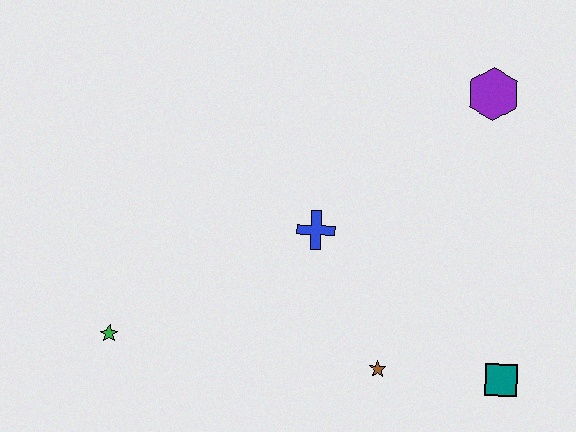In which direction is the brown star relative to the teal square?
The brown star is to the left of the teal square.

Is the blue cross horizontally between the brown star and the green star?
Yes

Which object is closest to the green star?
The blue cross is closest to the green star.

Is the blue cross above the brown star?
Yes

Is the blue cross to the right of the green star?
Yes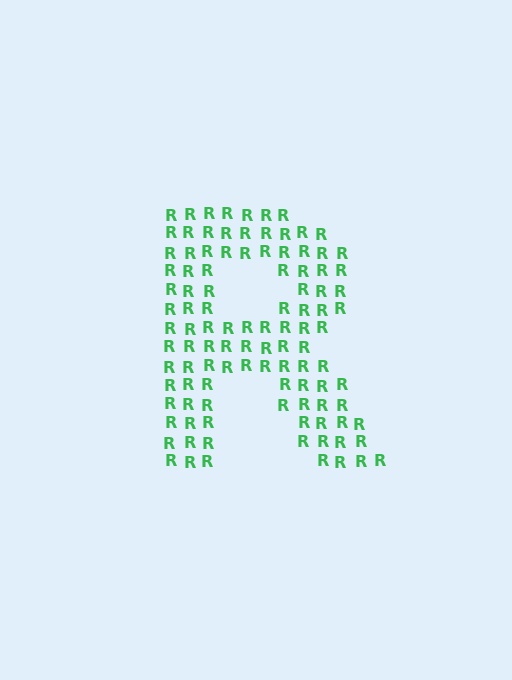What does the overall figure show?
The overall figure shows the letter R.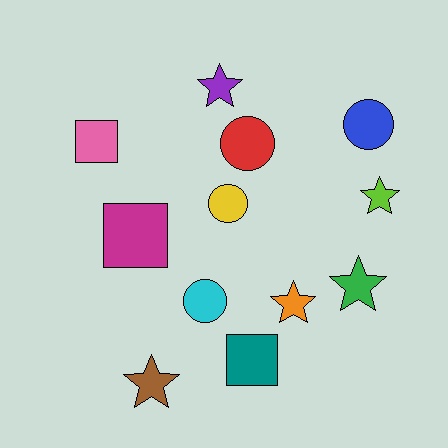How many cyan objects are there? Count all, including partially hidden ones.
There is 1 cyan object.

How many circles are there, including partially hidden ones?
There are 4 circles.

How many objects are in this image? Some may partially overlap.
There are 12 objects.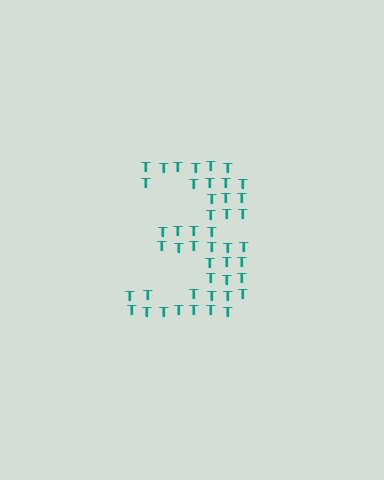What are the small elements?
The small elements are letter T's.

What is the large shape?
The large shape is the digit 3.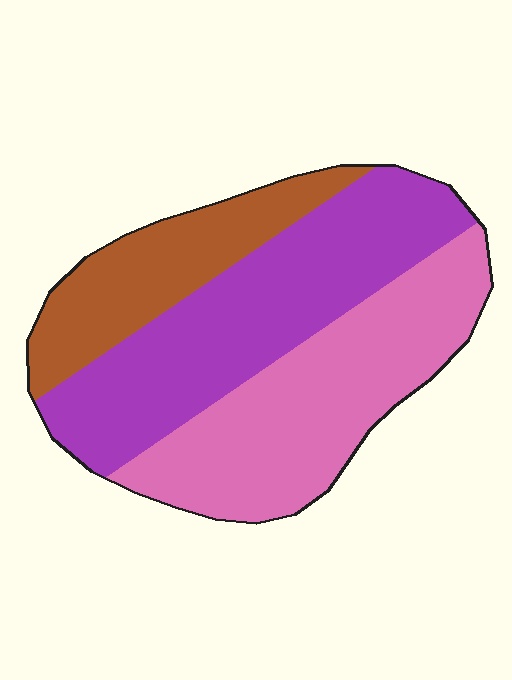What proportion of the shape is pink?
Pink takes up between a third and a half of the shape.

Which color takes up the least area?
Brown, at roughly 20%.